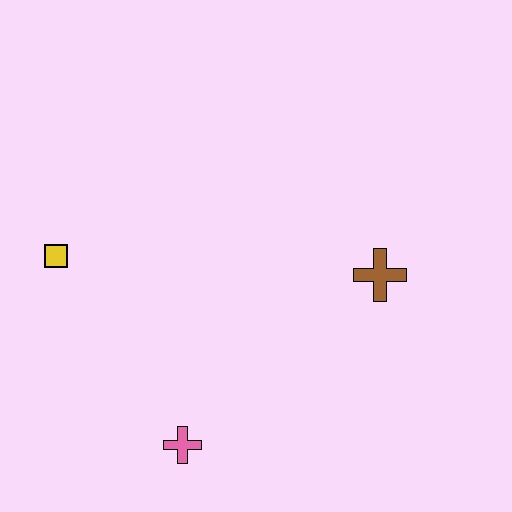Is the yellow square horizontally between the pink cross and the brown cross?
No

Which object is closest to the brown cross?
The pink cross is closest to the brown cross.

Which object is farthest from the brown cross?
The yellow square is farthest from the brown cross.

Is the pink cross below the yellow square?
Yes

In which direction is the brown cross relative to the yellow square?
The brown cross is to the right of the yellow square.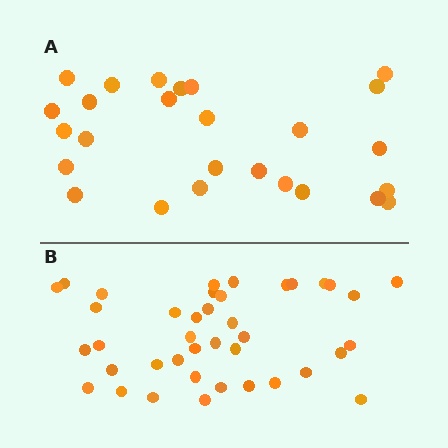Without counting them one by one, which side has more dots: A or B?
Region B (the bottom region) has more dots.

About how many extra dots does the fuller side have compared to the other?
Region B has approximately 15 more dots than region A.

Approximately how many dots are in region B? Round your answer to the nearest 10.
About 40 dots.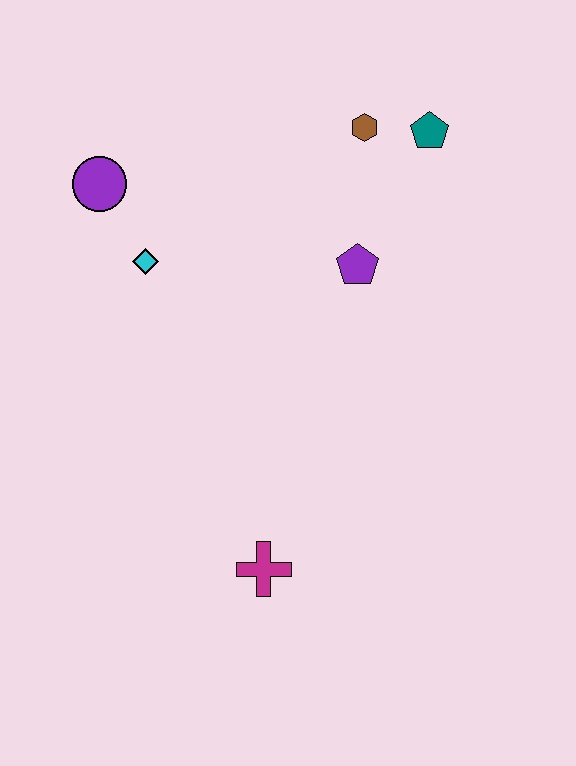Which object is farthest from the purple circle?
The magenta cross is farthest from the purple circle.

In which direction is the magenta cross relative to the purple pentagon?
The magenta cross is below the purple pentagon.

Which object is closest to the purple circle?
The cyan diamond is closest to the purple circle.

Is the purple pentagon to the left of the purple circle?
No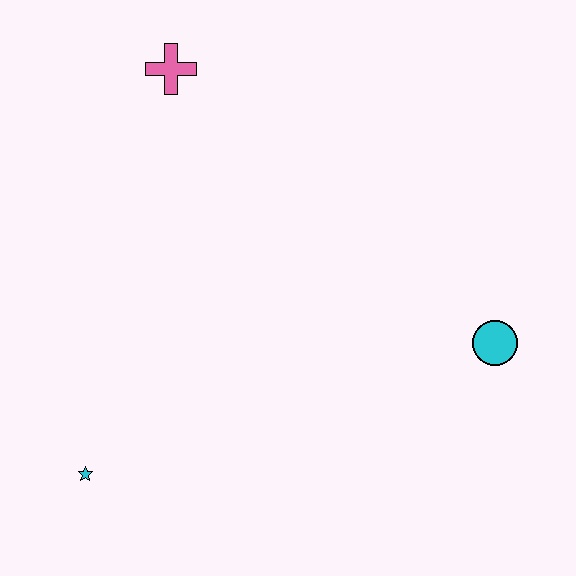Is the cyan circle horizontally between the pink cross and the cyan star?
No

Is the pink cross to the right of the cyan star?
Yes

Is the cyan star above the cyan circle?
No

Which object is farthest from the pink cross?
The cyan circle is farthest from the pink cross.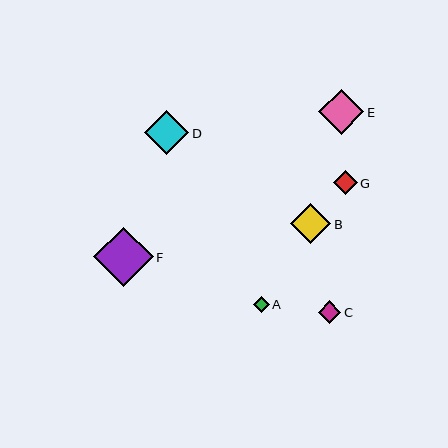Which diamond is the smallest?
Diamond A is the smallest with a size of approximately 16 pixels.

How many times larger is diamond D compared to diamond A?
Diamond D is approximately 2.7 times the size of diamond A.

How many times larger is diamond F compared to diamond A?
Diamond F is approximately 3.6 times the size of diamond A.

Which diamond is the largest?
Diamond F is the largest with a size of approximately 59 pixels.